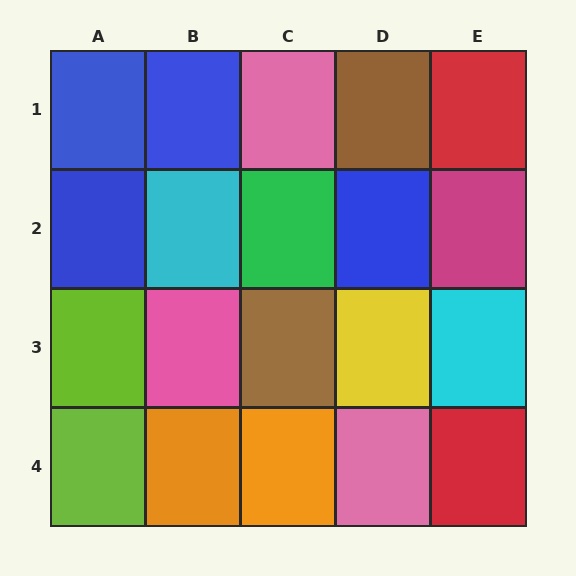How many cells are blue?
4 cells are blue.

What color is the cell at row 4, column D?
Pink.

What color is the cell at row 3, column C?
Brown.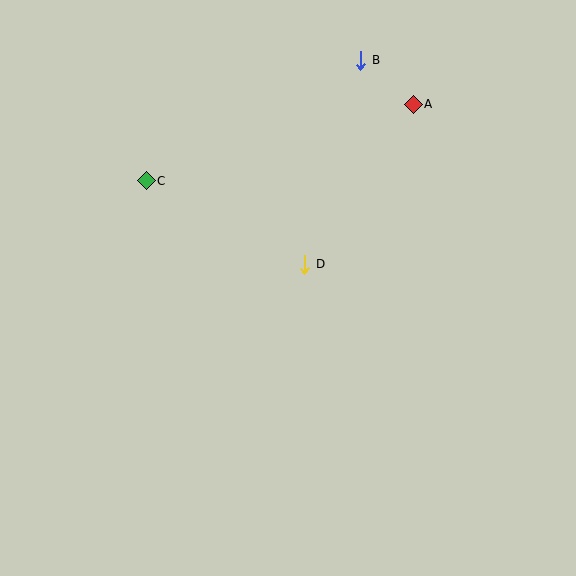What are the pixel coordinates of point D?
Point D is at (305, 264).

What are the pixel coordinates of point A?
Point A is at (413, 104).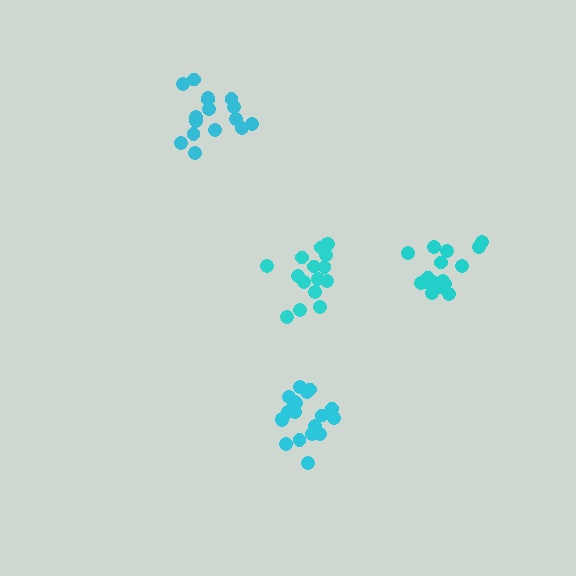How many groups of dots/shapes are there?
There are 4 groups.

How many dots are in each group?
Group 1: 20 dots, Group 2: 16 dots, Group 3: 16 dots, Group 4: 16 dots (68 total).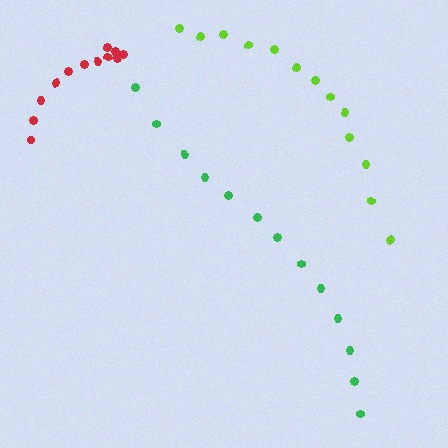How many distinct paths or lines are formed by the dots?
There are 3 distinct paths.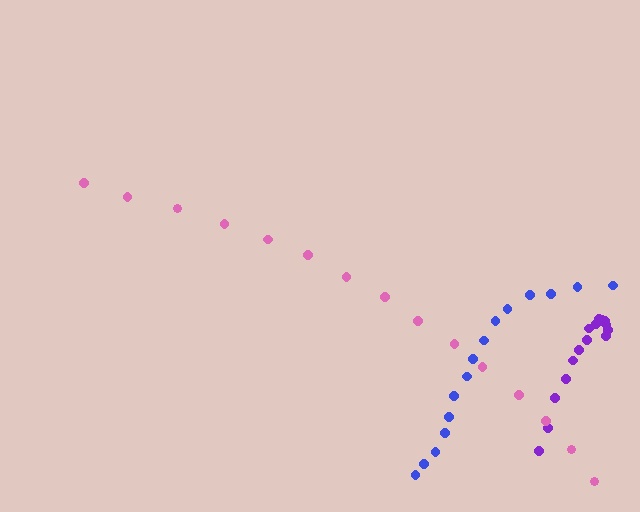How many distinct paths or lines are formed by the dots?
There are 3 distinct paths.